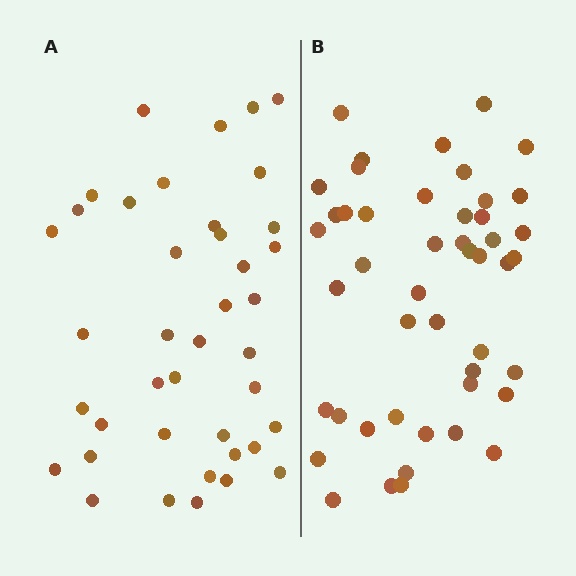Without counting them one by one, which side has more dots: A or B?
Region B (the right region) has more dots.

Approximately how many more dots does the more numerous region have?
Region B has roughly 8 or so more dots than region A.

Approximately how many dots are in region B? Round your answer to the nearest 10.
About 50 dots. (The exact count is 47, which rounds to 50.)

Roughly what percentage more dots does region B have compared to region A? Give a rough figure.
About 20% more.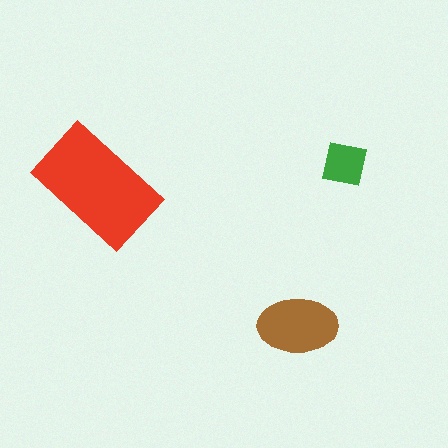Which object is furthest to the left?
The red rectangle is leftmost.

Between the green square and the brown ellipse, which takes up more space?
The brown ellipse.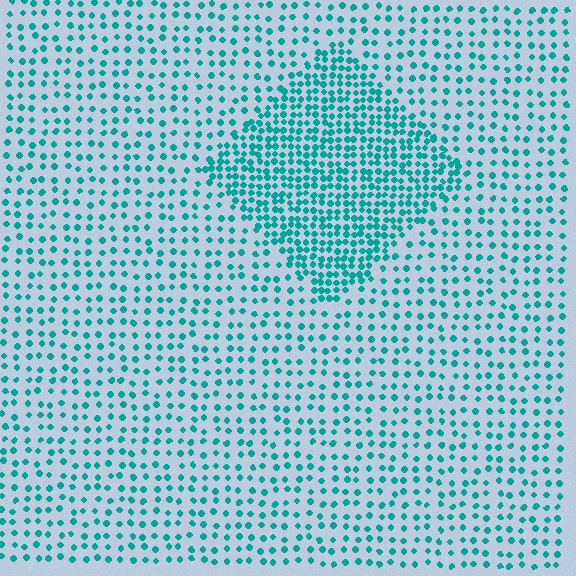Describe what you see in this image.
The image contains small teal elements arranged at two different densities. A diamond-shaped region is visible where the elements are more densely packed than the surrounding area.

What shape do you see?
I see a diamond.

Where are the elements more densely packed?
The elements are more densely packed inside the diamond boundary.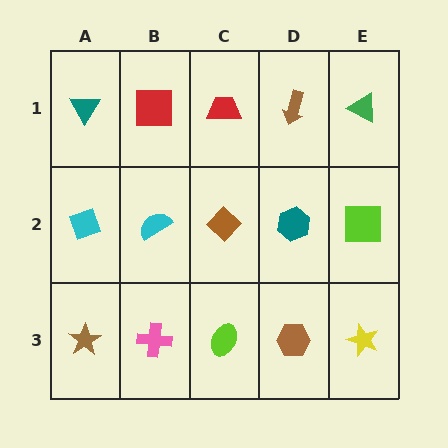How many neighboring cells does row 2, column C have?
4.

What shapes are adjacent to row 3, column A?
A cyan diamond (row 2, column A), a pink cross (row 3, column B).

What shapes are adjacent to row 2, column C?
A red trapezoid (row 1, column C), a lime ellipse (row 3, column C), a cyan semicircle (row 2, column B), a teal hexagon (row 2, column D).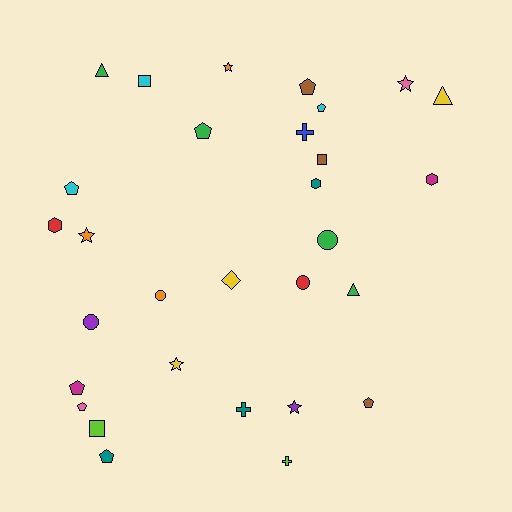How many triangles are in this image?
There are 3 triangles.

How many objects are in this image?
There are 30 objects.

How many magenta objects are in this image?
There are 2 magenta objects.